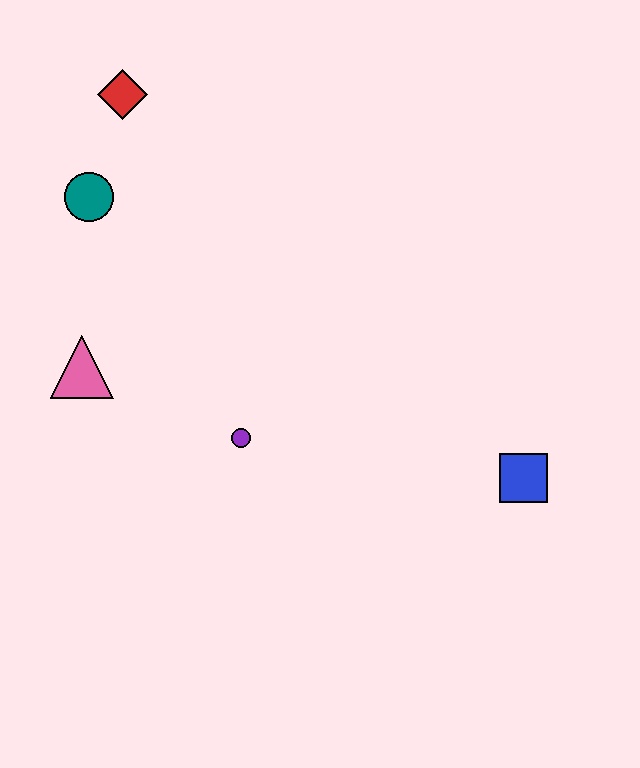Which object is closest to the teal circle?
The red diamond is closest to the teal circle.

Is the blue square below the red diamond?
Yes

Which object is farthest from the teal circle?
The blue square is farthest from the teal circle.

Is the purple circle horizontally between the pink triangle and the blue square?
Yes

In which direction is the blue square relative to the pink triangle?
The blue square is to the right of the pink triangle.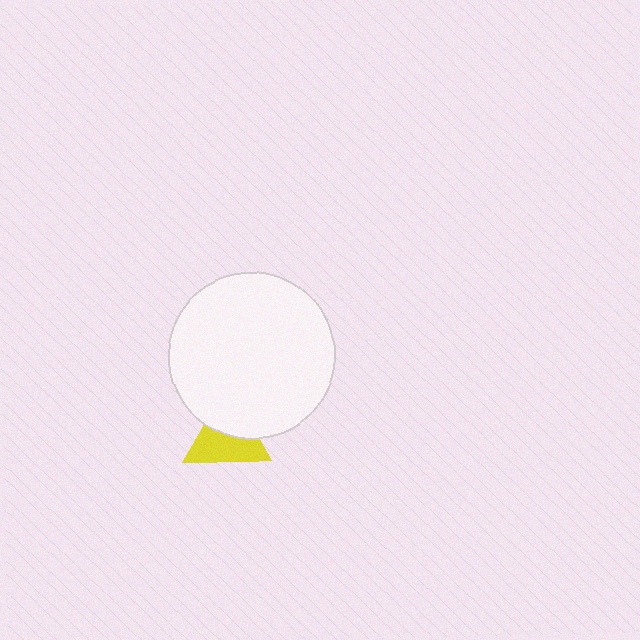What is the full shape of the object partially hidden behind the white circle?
The partially hidden object is a yellow triangle.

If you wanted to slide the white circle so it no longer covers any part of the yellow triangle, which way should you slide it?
Slide it up — that is the most direct way to separate the two shapes.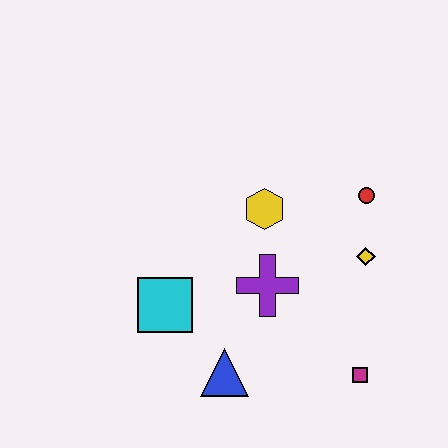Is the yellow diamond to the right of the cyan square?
Yes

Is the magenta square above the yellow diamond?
No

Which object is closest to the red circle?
The yellow diamond is closest to the red circle.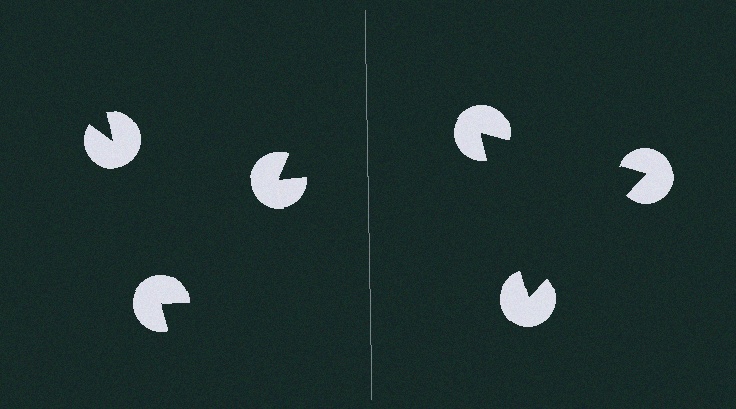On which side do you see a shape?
An illusory triangle appears on the right side. On the left side the wedge cuts are rotated, so no coherent shape forms.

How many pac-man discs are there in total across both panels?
6 — 3 on each side.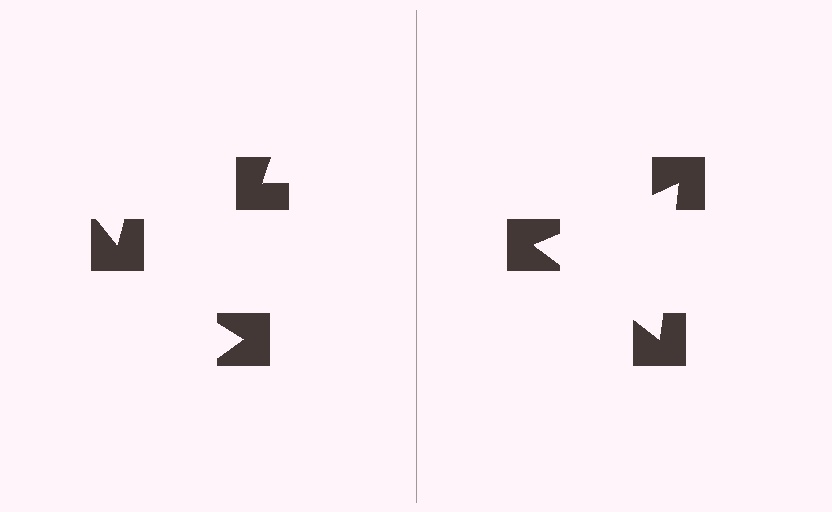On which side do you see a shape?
An illusory triangle appears on the right side. On the left side the wedge cuts are rotated, so no coherent shape forms.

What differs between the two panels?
The notched squares are positioned identically on both sides; only the wedge orientations differ. On the right they align to a triangle; on the left they are misaligned.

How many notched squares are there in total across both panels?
6 — 3 on each side.